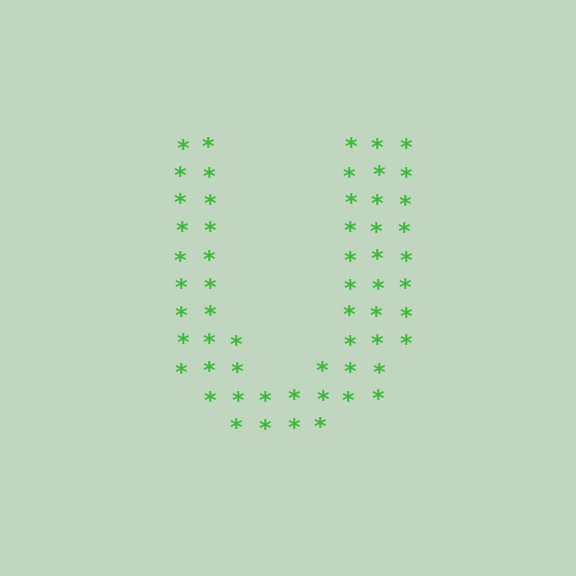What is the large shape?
The large shape is the letter U.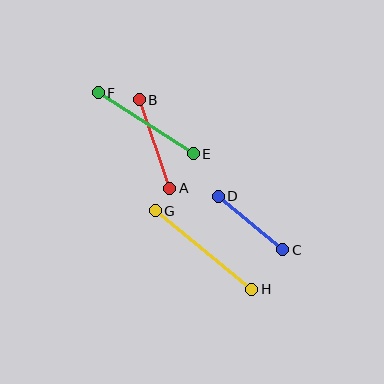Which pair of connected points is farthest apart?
Points G and H are farthest apart.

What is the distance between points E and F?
The distance is approximately 113 pixels.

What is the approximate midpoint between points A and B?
The midpoint is at approximately (154, 144) pixels.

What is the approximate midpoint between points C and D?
The midpoint is at approximately (251, 223) pixels.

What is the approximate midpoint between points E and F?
The midpoint is at approximately (146, 123) pixels.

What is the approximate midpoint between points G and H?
The midpoint is at approximately (203, 250) pixels.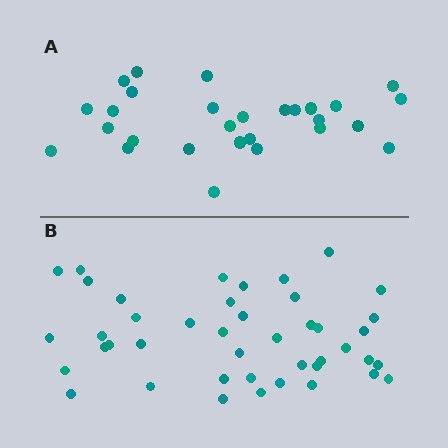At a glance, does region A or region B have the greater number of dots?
Region B (the bottom region) has more dots.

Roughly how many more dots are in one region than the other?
Region B has approximately 15 more dots than region A.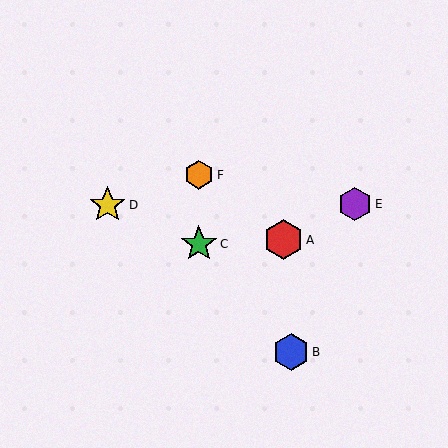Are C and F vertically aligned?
Yes, both are at x≈199.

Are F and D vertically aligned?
No, F is at x≈199 and D is at x≈108.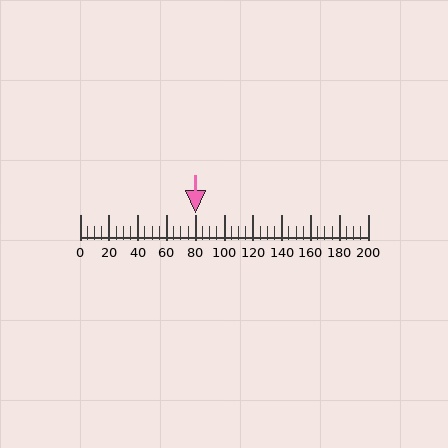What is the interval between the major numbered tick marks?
The major tick marks are spaced 20 units apart.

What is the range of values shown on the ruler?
The ruler shows values from 0 to 200.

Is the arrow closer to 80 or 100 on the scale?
The arrow is closer to 80.